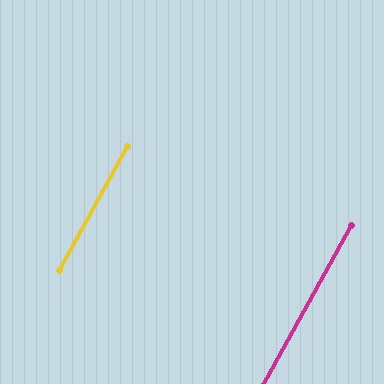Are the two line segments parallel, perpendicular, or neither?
Parallel — their directions differ by only 0.2°.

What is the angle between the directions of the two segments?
Approximately 0 degrees.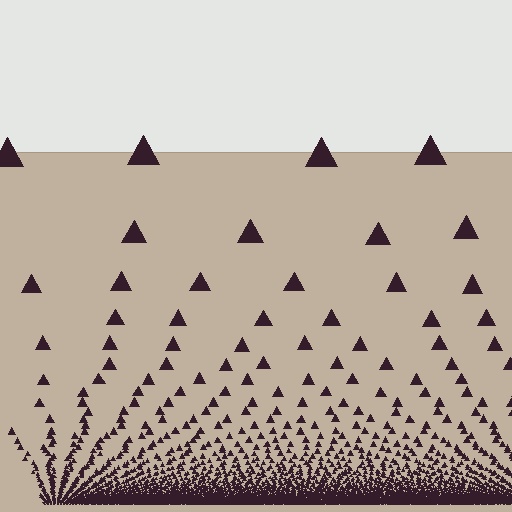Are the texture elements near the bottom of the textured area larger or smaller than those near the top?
Smaller. The gradient is inverted — elements near the bottom are smaller and denser.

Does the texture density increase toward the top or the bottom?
Density increases toward the bottom.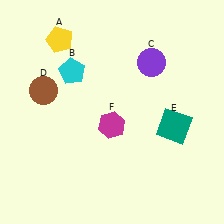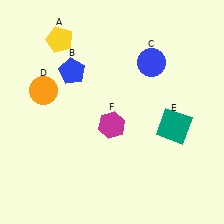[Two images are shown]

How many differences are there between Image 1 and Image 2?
There are 3 differences between the two images.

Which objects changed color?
B changed from cyan to blue. C changed from purple to blue. D changed from brown to orange.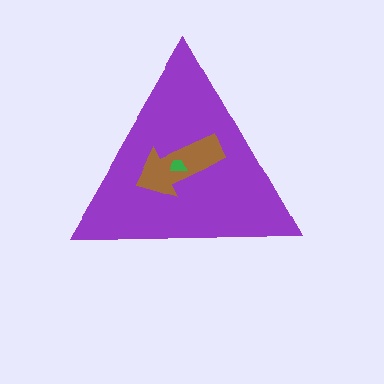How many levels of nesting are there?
3.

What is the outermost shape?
The purple triangle.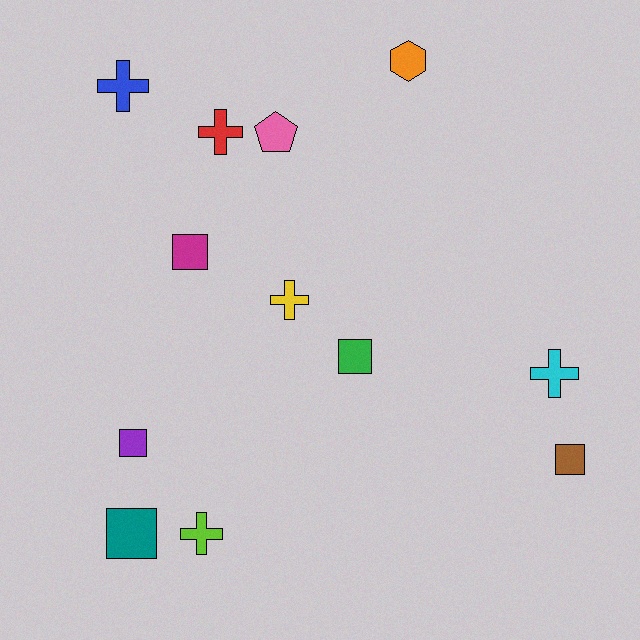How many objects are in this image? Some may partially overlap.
There are 12 objects.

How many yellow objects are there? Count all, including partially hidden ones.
There is 1 yellow object.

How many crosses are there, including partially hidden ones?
There are 5 crosses.